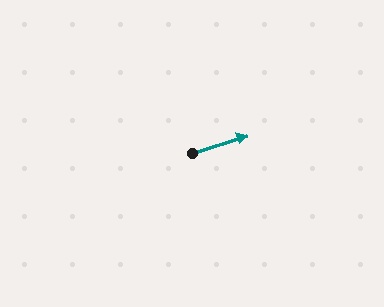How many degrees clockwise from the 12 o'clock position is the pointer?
Approximately 72 degrees.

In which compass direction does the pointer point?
East.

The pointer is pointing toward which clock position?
Roughly 2 o'clock.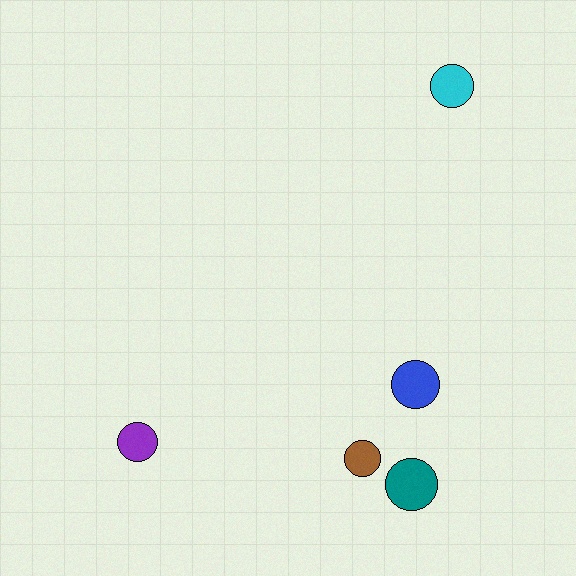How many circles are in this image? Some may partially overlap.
There are 5 circles.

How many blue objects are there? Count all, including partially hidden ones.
There is 1 blue object.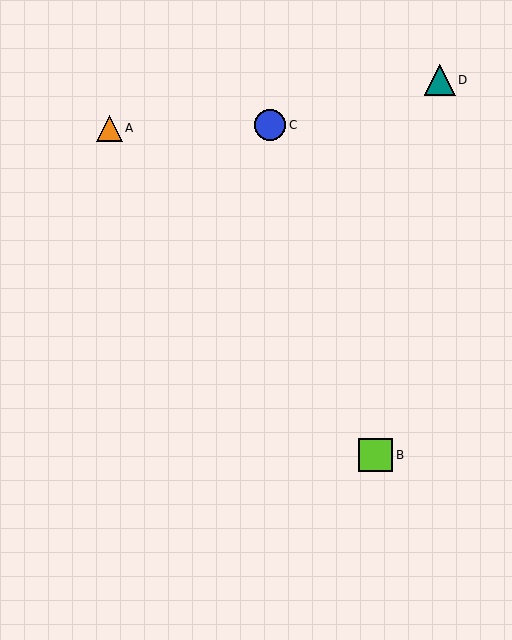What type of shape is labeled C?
Shape C is a blue circle.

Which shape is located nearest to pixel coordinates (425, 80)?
The teal triangle (labeled D) at (440, 80) is nearest to that location.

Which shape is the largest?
The lime square (labeled B) is the largest.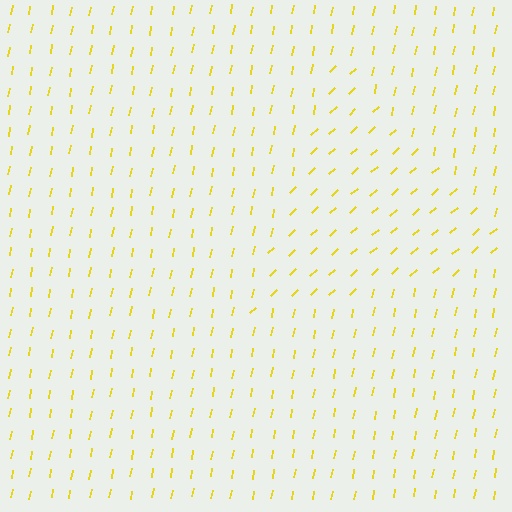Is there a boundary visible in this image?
Yes, there is a texture boundary formed by a change in line orientation.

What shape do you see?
I see a triangle.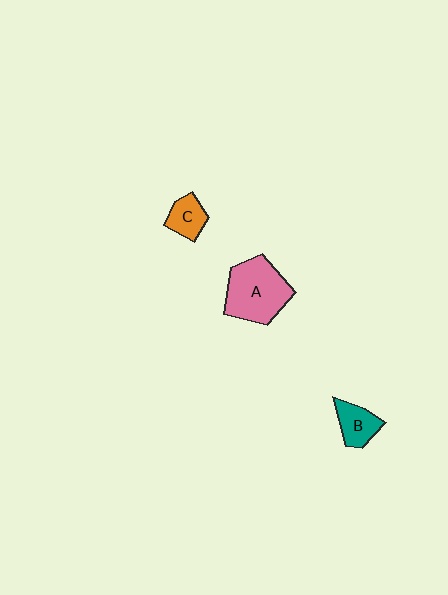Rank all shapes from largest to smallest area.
From largest to smallest: A (pink), B (teal), C (orange).